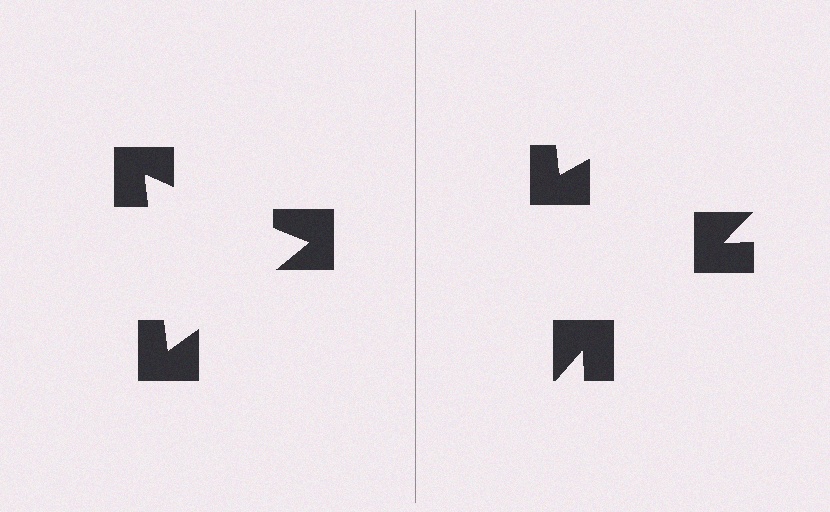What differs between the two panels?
The notched squares are positioned identically on both sides; only the wedge orientations differ. On the left they align to a triangle; on the right they are misaligned.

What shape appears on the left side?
An illusory triangle.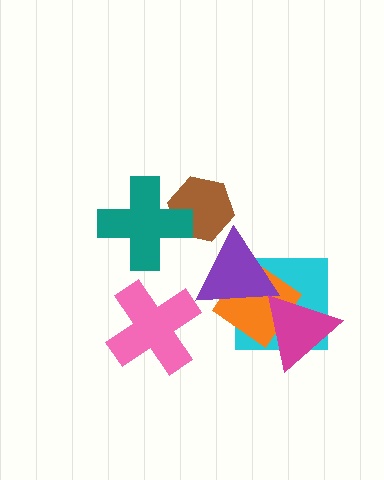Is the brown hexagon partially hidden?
Yes, it is partially covered by another shape.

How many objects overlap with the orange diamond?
3 objects overlap with the orange diamond.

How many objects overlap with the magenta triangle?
3 objects overlap with the magenta triangle.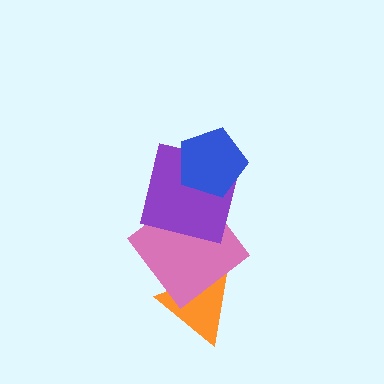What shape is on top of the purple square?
The blue pentagon is on top of the purple square.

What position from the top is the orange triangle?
The orange triangle is 4th from the top.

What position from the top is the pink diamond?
The pink diamond is 3rd from the top.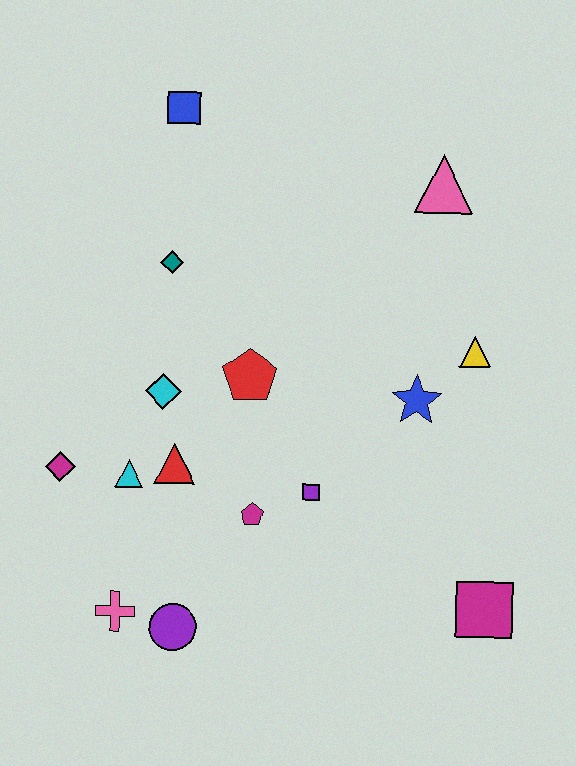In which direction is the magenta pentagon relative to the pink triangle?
The magenta pentagon is below the pink triangle.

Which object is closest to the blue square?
The teal diamond is closest to the blue square.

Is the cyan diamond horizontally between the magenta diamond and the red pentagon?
Yes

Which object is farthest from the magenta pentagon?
The blue square is farthest from the magenta pentagon.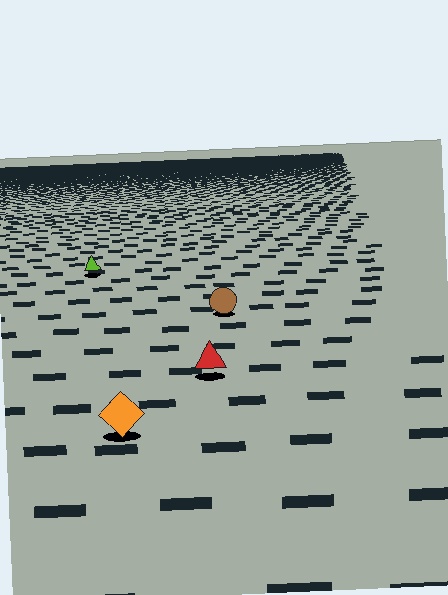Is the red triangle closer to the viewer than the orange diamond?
No. The orange diamond is closer — you can tell from the texture gradient: the ground texture is coarser near it.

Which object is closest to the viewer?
The orange diamond is closest. The texture marks near it are larger and more spread out.